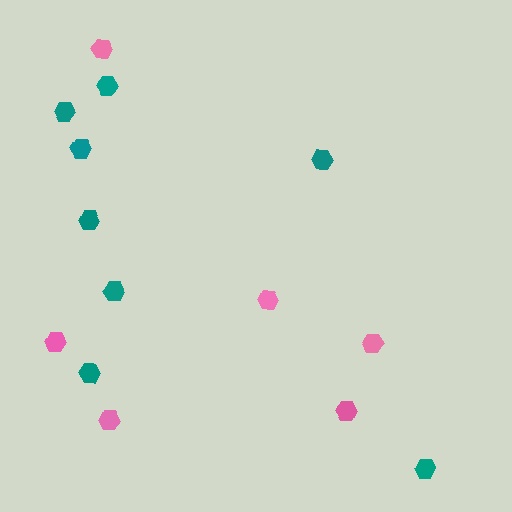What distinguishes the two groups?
There are 2 groups: one group of pink hexagons (6) and one group of teal hexagons (8).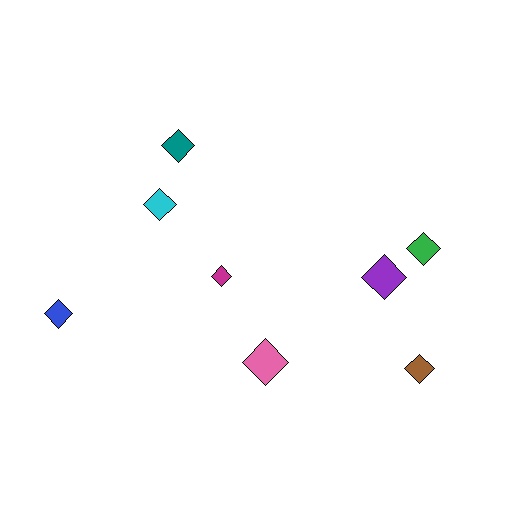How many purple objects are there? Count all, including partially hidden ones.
There is 1 purple object.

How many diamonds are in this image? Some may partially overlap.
There are 8 diamonds.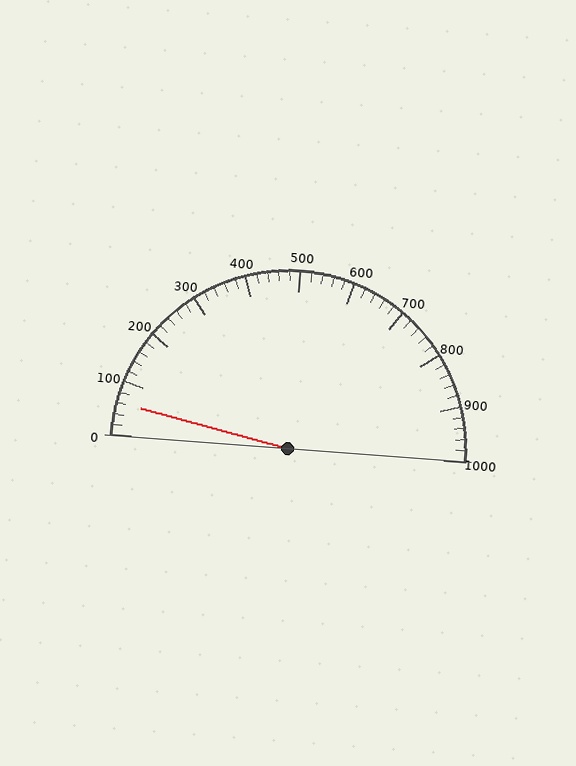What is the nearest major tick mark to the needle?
The nearest major tick mark is 100.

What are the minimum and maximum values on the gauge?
The gauge ranges from 0 to 1000.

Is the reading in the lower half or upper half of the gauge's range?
The reading is in the lower half of the range (0 to 1000).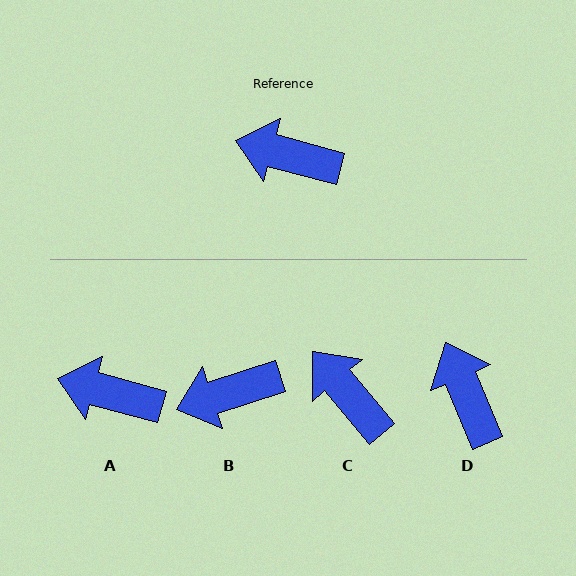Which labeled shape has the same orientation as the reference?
A.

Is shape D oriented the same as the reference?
No, it is off by about 51 degrees.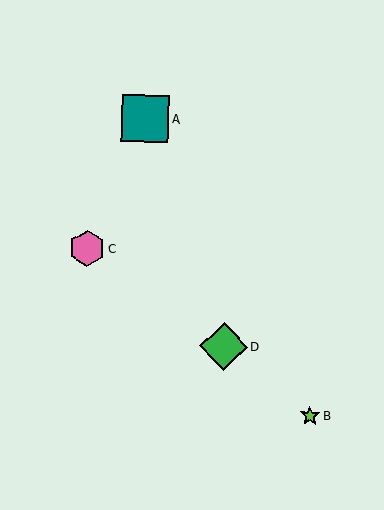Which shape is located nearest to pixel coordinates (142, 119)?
The teal square (labeled A) at (146, 119) is nearest to that location.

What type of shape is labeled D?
Shape D is a green diamond.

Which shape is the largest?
The green diamond (labeled D) is the largest.